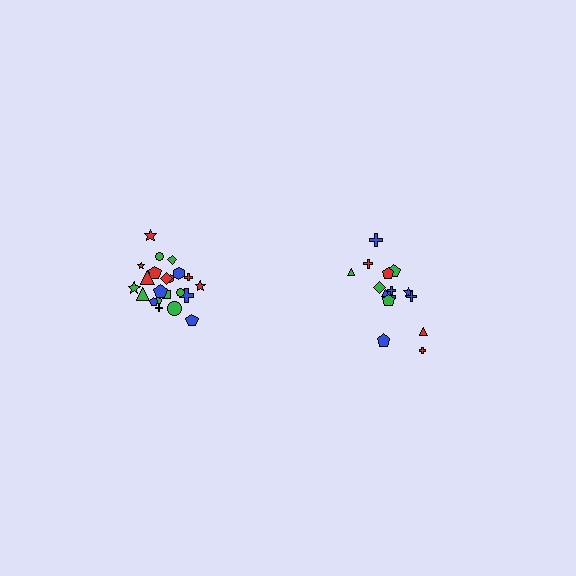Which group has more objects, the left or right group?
The left group.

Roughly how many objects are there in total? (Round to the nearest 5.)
Roughly 35 objects in total.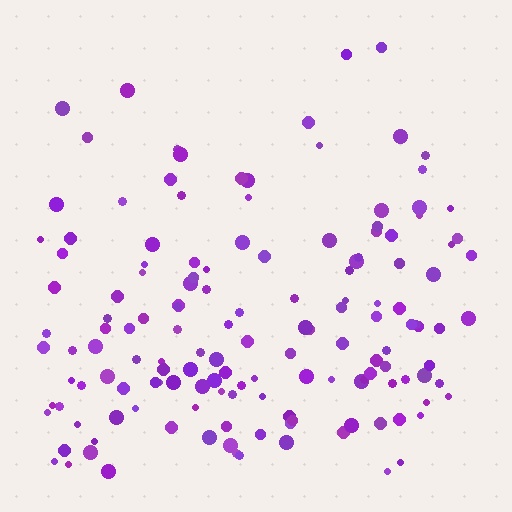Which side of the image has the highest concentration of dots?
The bottom.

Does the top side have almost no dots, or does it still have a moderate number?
Still a moderate number, just noticeably fewer than the bottom.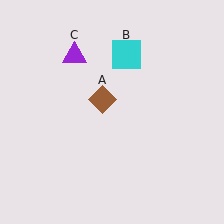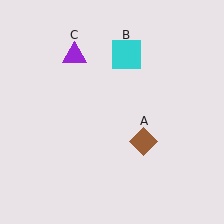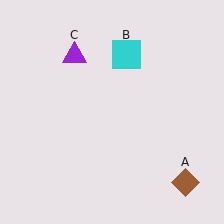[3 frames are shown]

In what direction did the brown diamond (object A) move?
The brown diamond (object A) moved down and to the right.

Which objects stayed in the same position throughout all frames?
Cyan square (object B) and purple triangle (object C) remained stationary.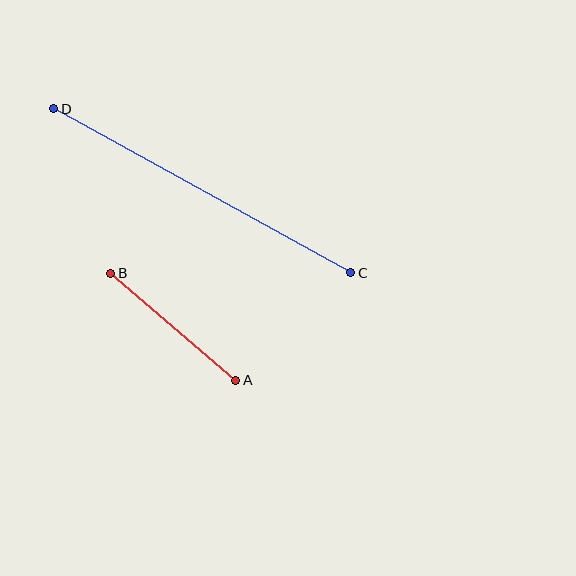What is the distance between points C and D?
The distance is approximately 339 pixels.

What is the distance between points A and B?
The distance is approximately 164 pixels.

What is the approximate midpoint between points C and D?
The midpoint is at approximately (202, 191) pixels.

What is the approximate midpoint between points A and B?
The midpoint is at approximately (173, 327) pixels.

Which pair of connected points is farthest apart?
Points C and D are farthest apart.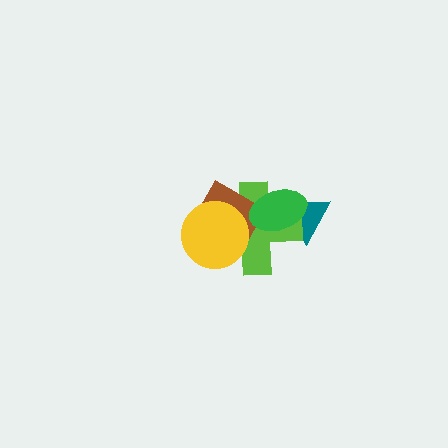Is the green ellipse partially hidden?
No, no other shape covers it.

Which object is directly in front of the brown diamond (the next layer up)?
The green ellipse is directly in front of the brown diamond.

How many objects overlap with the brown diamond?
3 objects overlap with the brown diamond.